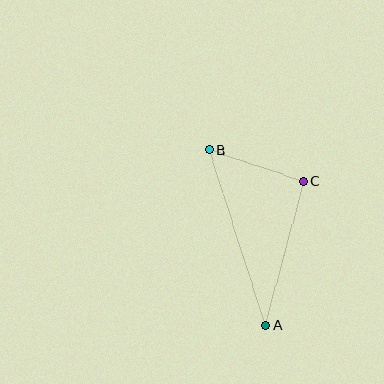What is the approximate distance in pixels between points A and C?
The distance between A and C is approximately 149 pixels.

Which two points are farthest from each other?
Points A and B are farthest from each other.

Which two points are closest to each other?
Points B and C are closest to each other.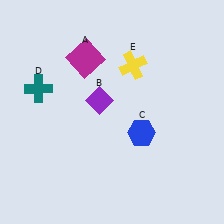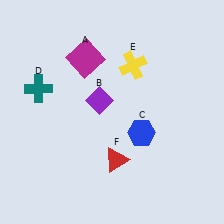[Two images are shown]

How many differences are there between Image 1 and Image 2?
There is 1 difference between the two images.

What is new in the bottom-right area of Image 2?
A red triangle (F) was added in the bottom-right area of Image 2.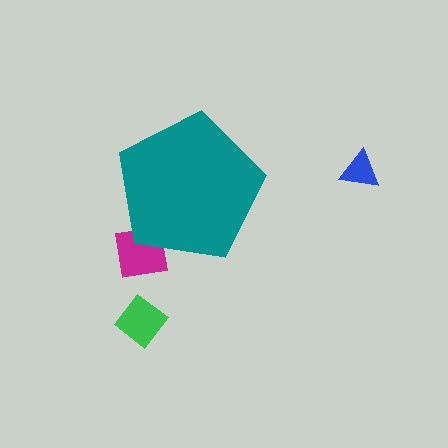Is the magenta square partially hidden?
Yes, the magenta square is partially hidden behind the teal pentagon.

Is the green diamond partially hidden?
No, the green diamond is fully visible.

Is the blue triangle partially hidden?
No, the blue triangle is fully visible.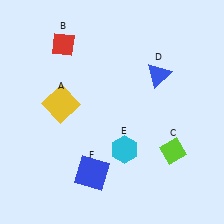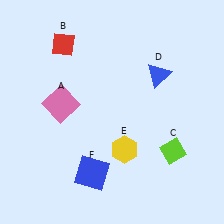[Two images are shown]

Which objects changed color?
A changed from yellow to pink. E changed from cyan to yellow.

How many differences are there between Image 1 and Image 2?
There are 2 differences between the two images.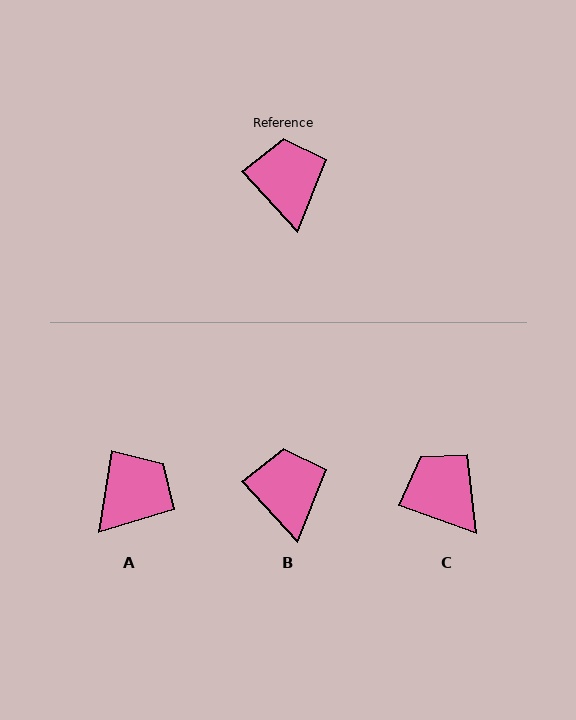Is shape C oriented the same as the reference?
No, it is off by about 28 degrees.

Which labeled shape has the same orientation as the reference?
B.